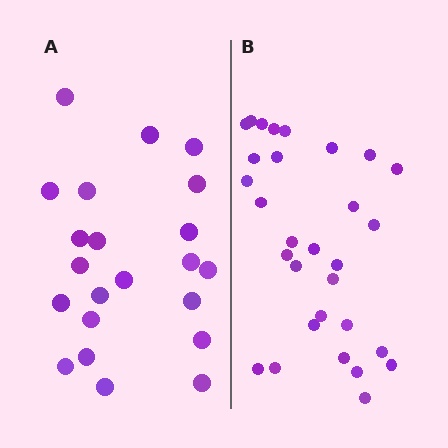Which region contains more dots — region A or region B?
Region B (the right region) has more dots.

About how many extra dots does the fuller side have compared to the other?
Region B has roughly 8 or so more dots than region A.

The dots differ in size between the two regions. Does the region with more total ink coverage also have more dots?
No. Region A has more total ink coverage because its dots are larger, but region B actually contains more individual dots. Total area can be misleading — the number of items is what matters here.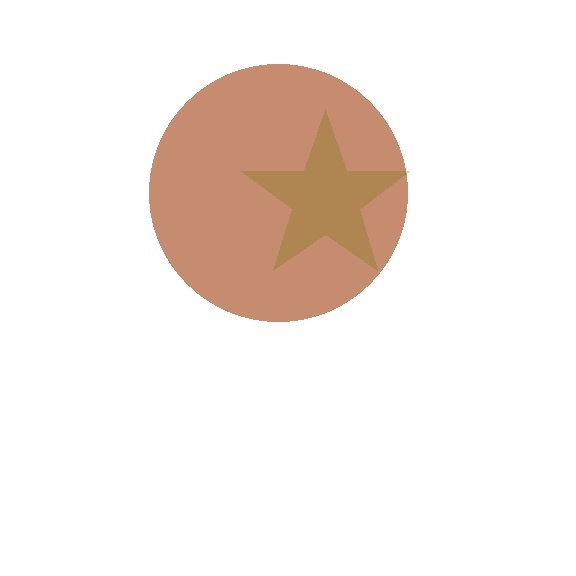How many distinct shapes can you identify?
There are 2 distinct shapes: a lime star, a brown circle.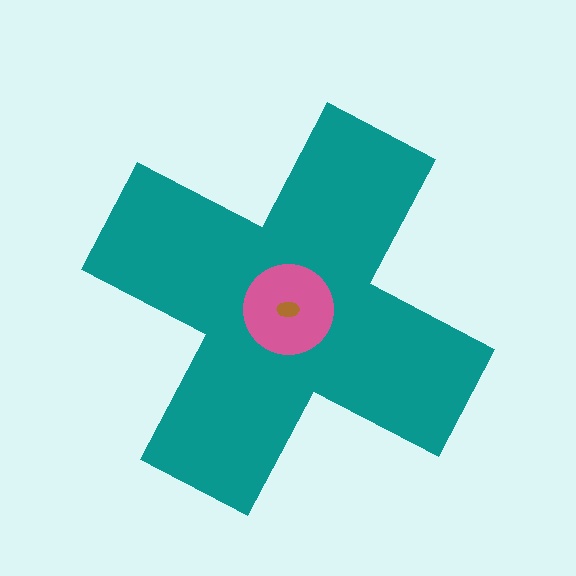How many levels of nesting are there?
3.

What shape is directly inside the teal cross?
The pink circle.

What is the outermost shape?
The teal cross.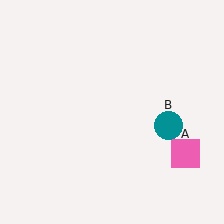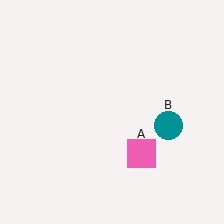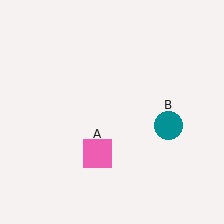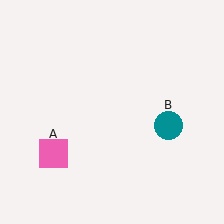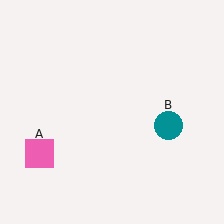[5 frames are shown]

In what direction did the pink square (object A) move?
The pink square (object A) moved left.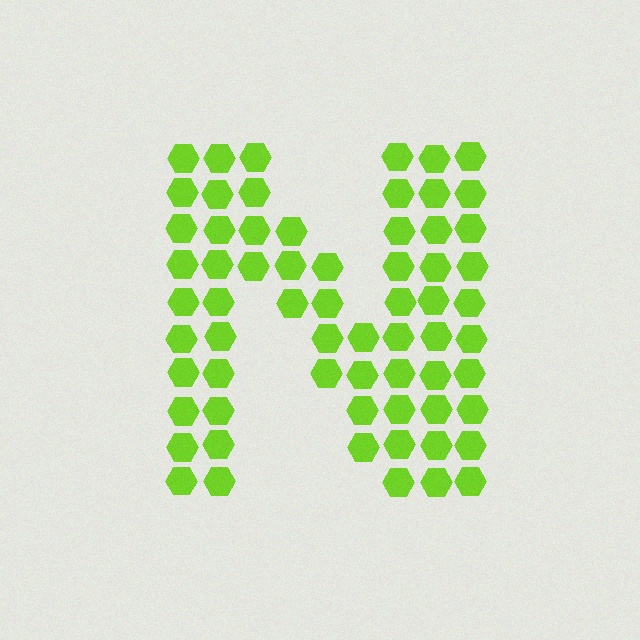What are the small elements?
The small elements are hexagons.